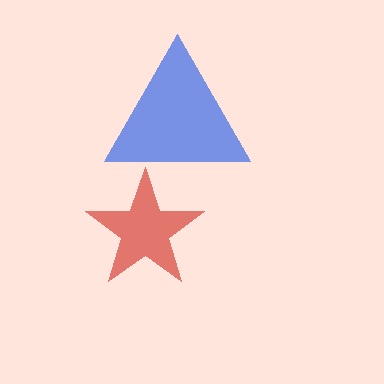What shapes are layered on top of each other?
The layered shapes are: a red star, a blue triangle.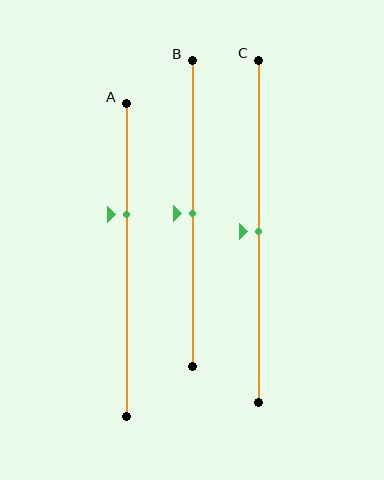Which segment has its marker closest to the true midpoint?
Segment B has its marker closest to the true midpoint.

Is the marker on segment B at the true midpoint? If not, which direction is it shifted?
Yes, the marker on segment B is at the true midpoint.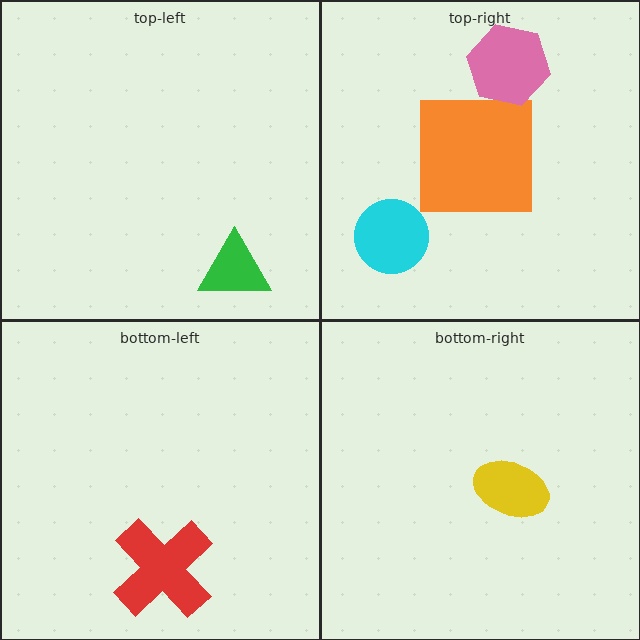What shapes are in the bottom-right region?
The yellow ellipse.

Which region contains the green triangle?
The top-left region.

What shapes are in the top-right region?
The cyan circle, the orange square, the pink hexagon.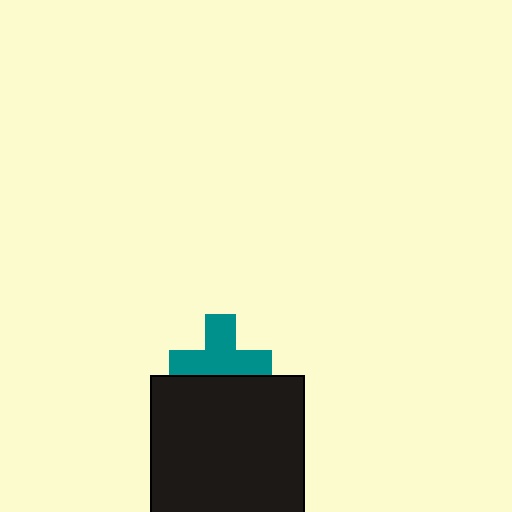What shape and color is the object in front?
The object in front is a black square.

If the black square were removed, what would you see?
You would see the complete teal cross.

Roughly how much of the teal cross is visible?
Most of it is visible (roughly 69%).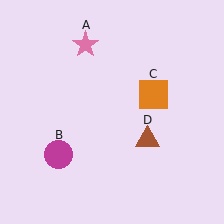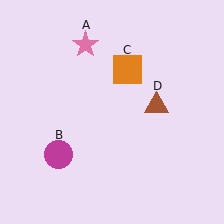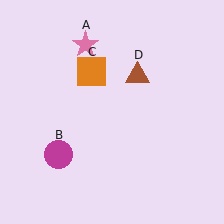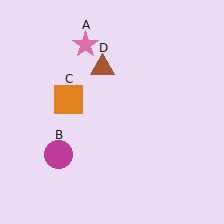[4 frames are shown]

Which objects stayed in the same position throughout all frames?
Pink star (object A) and magenta circle (object B) remained stationary.